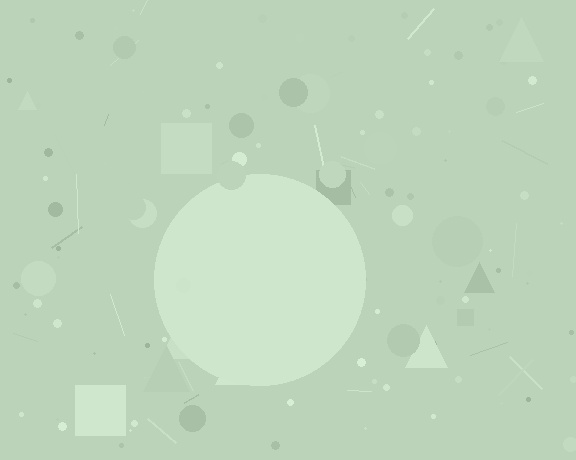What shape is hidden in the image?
A circle is hidden in the image.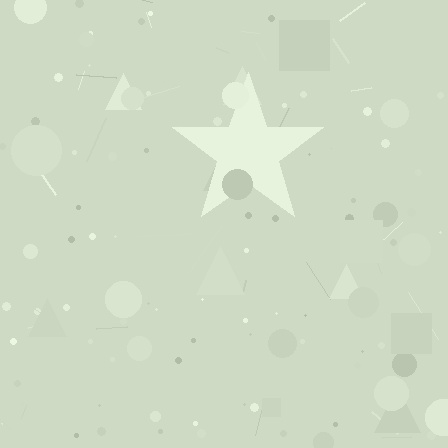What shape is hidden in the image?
A star is hidden in the image.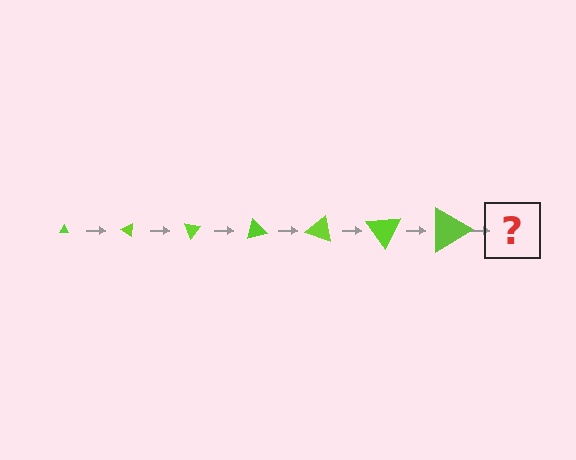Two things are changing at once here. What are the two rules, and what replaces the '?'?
The two rules are that the triangle grows larger each step and it rotates 35 degrees each step. The '?' should be a triangle, larger than the previous one and rotated 245 degrees from the start.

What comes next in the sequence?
The next element should be a triangle, larger than the previous one and rotated 245 degrees from the start.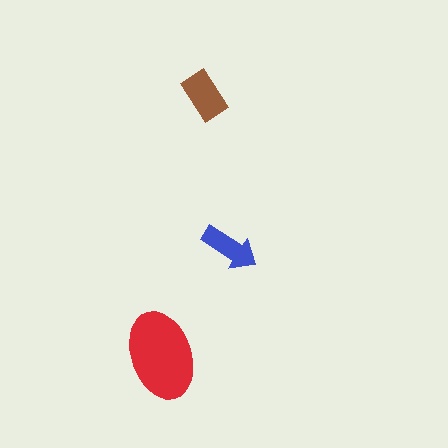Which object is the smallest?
The blue arrow.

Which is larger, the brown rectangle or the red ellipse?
The red ellipse.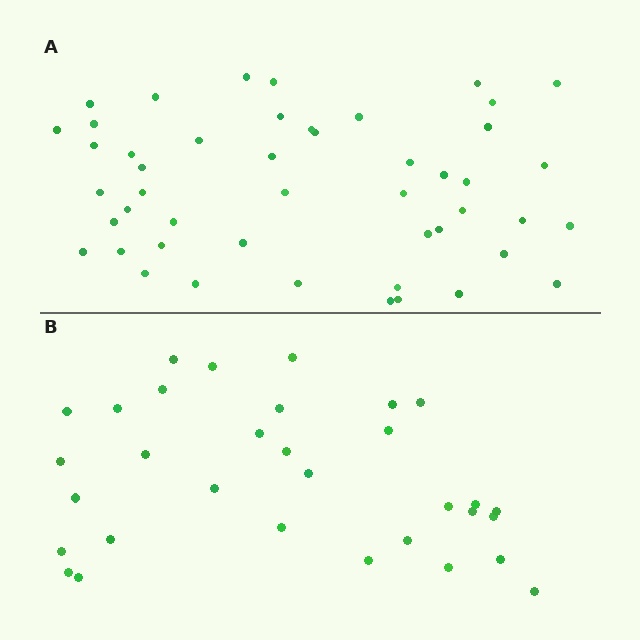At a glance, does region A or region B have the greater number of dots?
Region A (the top region) has more dots.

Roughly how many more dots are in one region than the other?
Region A has approximately 15 more dots than region B.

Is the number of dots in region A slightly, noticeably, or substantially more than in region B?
Region A has substantially more. The ratio is roughly 1.5 to 1.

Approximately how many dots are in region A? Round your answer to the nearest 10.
About 50 dots. (The exact count is 48, which rounds to 50.)